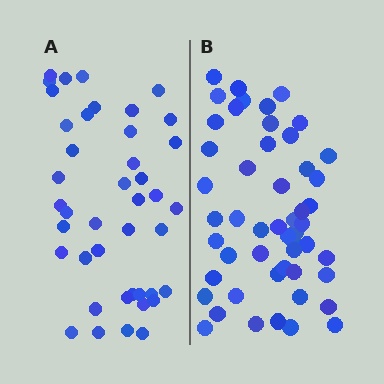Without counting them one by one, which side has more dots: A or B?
Region B (the right region) has more dots.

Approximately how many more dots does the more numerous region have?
Region B has roughly 8 or so more dots than region A.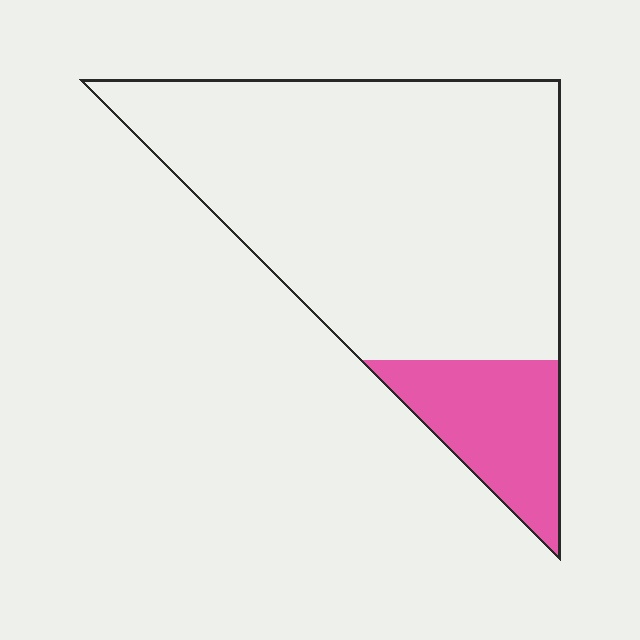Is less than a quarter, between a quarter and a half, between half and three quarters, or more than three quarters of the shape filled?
Less than a quarter.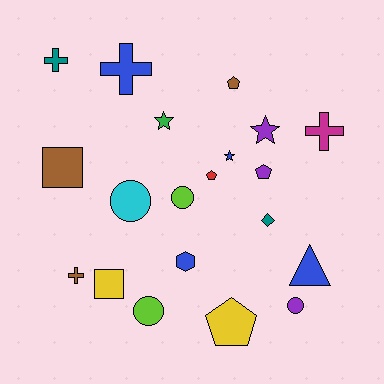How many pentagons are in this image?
There are 4 pentagons.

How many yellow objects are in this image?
There are 2 yellow objects.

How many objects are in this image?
There are 20 objects.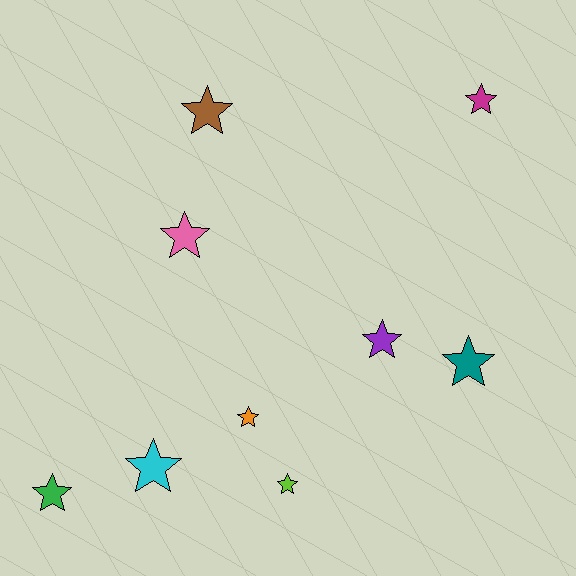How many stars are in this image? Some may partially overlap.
There are 9 stars.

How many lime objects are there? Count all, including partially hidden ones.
There is 1 lime object.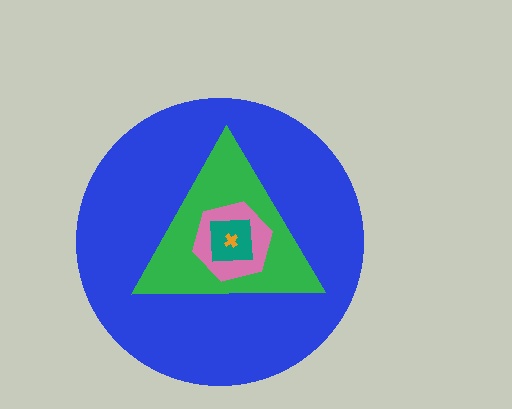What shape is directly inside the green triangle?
The pink hexagon.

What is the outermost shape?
The blue circle.